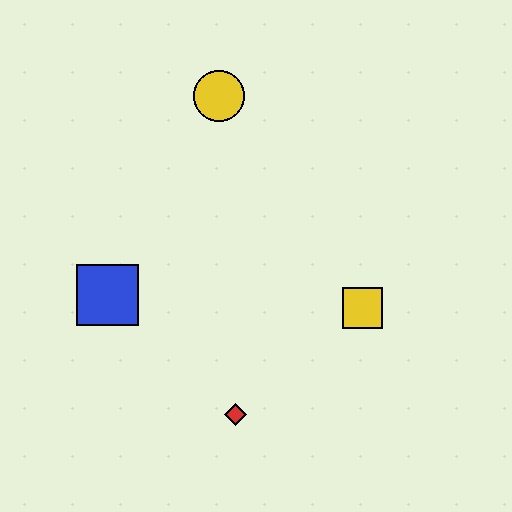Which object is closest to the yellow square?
The red diamond is closest to the yellow square.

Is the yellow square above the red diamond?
Yes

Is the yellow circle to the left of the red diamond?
Yes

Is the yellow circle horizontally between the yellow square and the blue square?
Yes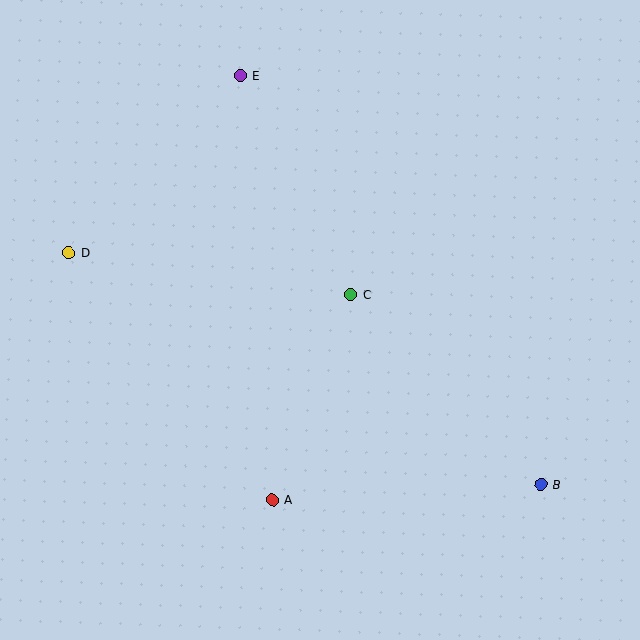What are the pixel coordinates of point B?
Point B is at (541, 484).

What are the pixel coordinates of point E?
Point E is at (240, 75).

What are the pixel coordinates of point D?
Point D is at (69, 252).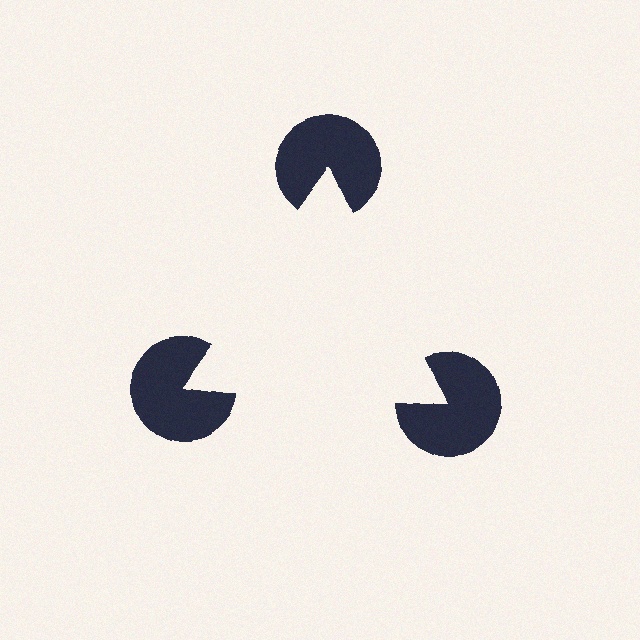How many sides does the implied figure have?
3 sides.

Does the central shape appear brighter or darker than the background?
It typically appears slightly brighter than the background, even though no actual brightness change is drawn.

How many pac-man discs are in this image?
There are 3 — one at each vertex of the illusory triangle.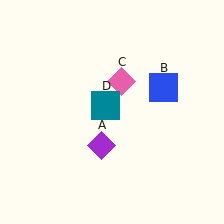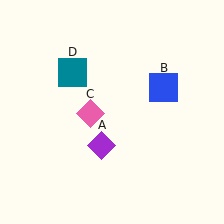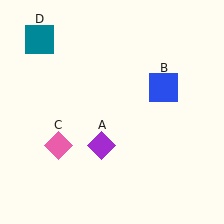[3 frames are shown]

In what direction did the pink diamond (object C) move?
The pink diamond (object C) moved down and to the left.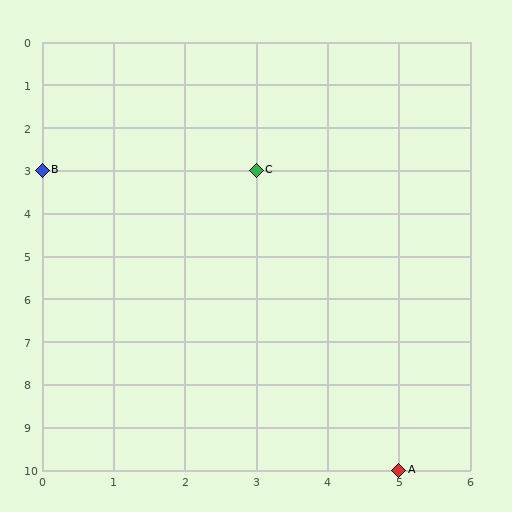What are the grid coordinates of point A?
Point A is at grid coordinates (5, 10).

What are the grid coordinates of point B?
Point B is at grid coordinates (0, 3).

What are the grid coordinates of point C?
Point C is at grid coordinates (3, 3).